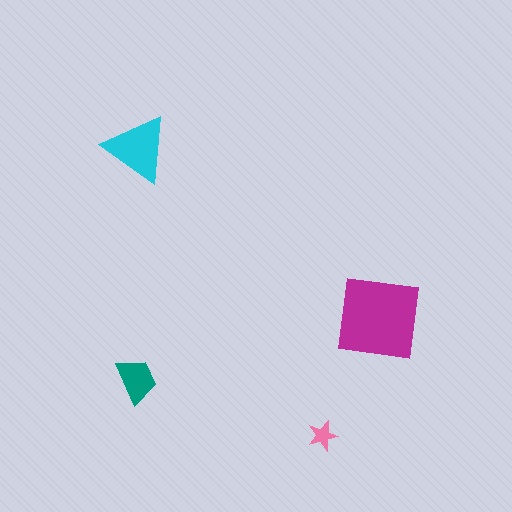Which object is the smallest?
The pink star.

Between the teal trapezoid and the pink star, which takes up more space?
The teal trapezoid.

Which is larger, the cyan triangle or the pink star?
The cyan triangle.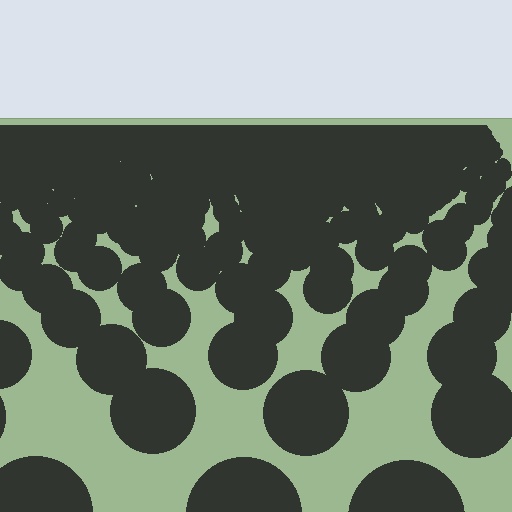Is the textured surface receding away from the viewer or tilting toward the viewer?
The surface is receding away from the viewer. Texture elements get smaller and denser toward the top.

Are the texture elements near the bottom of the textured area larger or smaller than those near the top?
Larger. Near the bottom, elements are closer to the viewer and appear at a bigger on-screen size.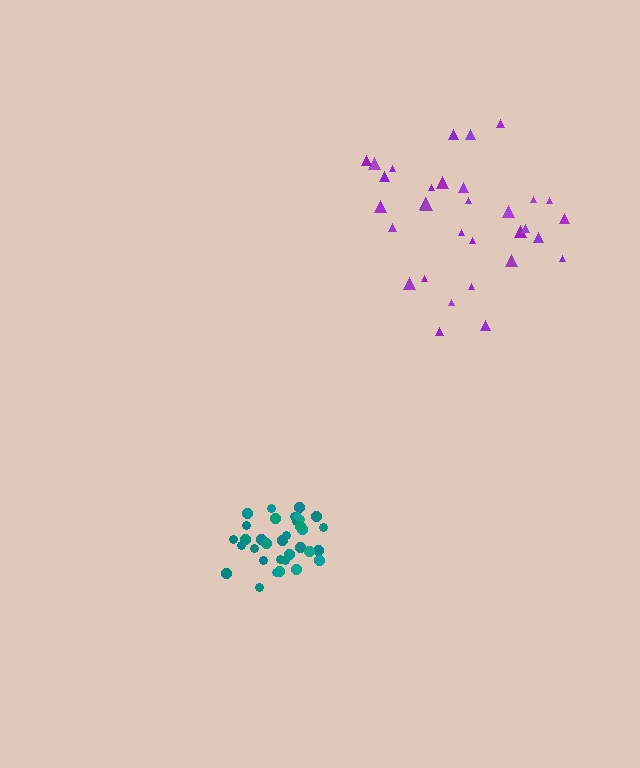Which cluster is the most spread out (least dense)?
Purple.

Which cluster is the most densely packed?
Teal.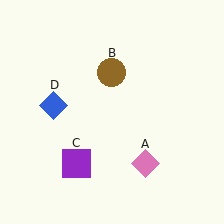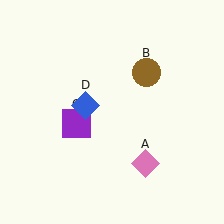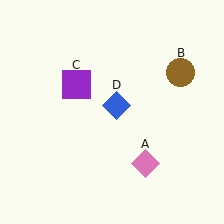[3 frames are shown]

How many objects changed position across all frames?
3 objects changed position: brown circle (object B), purple square (object C), blue diamond (object D).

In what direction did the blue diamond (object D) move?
The blue diamond (object D) moved right.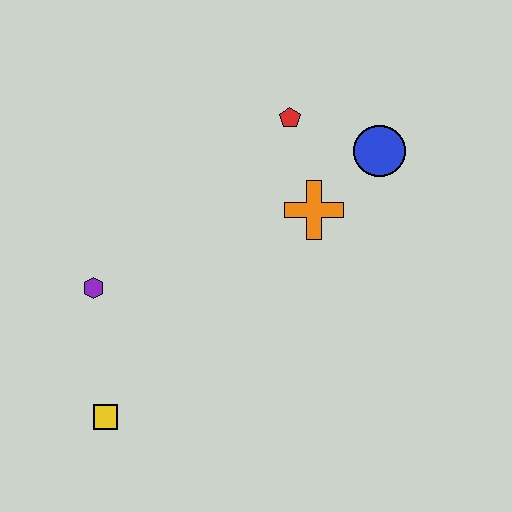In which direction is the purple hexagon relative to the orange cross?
The purple hexagon is to the left of the orange cross.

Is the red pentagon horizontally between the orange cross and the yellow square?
Yes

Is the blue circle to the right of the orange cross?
Yes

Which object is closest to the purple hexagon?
The yellow square is closest to the purple hexagon.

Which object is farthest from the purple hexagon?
The blue circle is farthest from the purple hexagon.